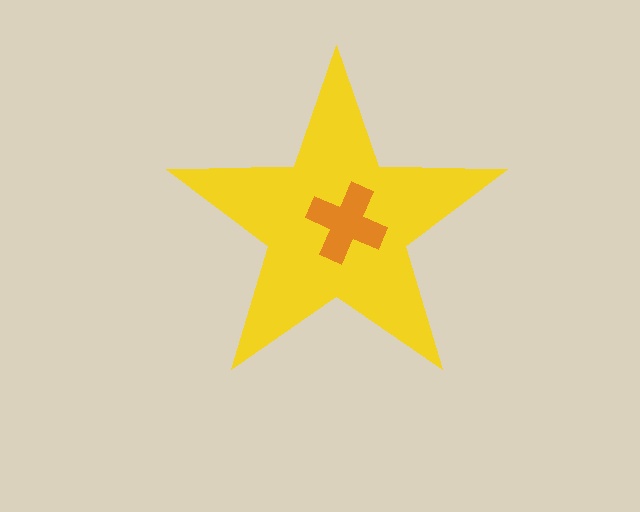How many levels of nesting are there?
2.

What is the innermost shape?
The orange cross.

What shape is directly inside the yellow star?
The orange cross.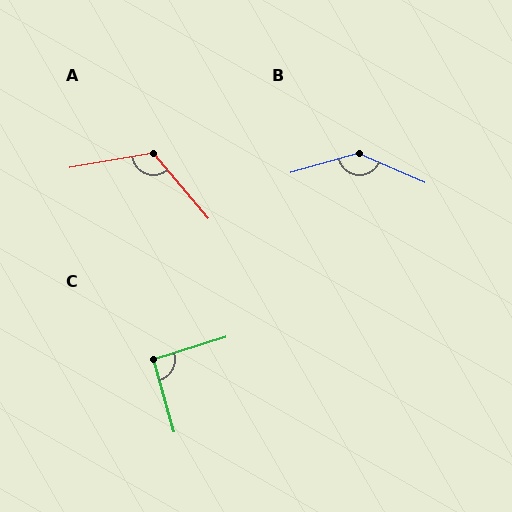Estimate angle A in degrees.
Approximately 120 degrees.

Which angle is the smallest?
C, at approximately 92 degrees.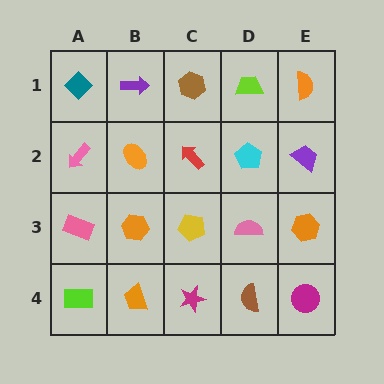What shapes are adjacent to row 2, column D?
A lime trapezoid (row 1, column D), a pink semicircle (row 3, column D), a red arrow (row 2, column C), a purple trapezoid (row 2, column E).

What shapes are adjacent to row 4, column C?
A yellow pentagon (row 3, column C), an orange trapezoid (row 4, column B), a brown semicircle (row 4, column D).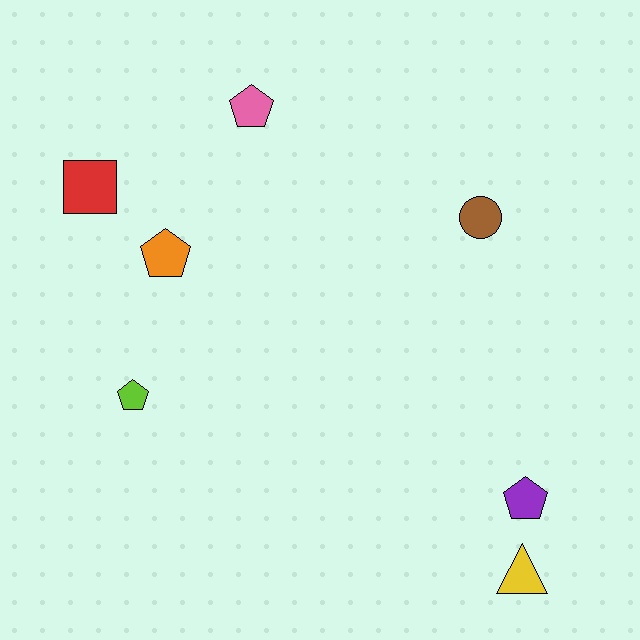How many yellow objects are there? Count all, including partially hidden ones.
There is 1 yellow object.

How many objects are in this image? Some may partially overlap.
There are 7 objects.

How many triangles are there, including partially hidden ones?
There is 1 triangle.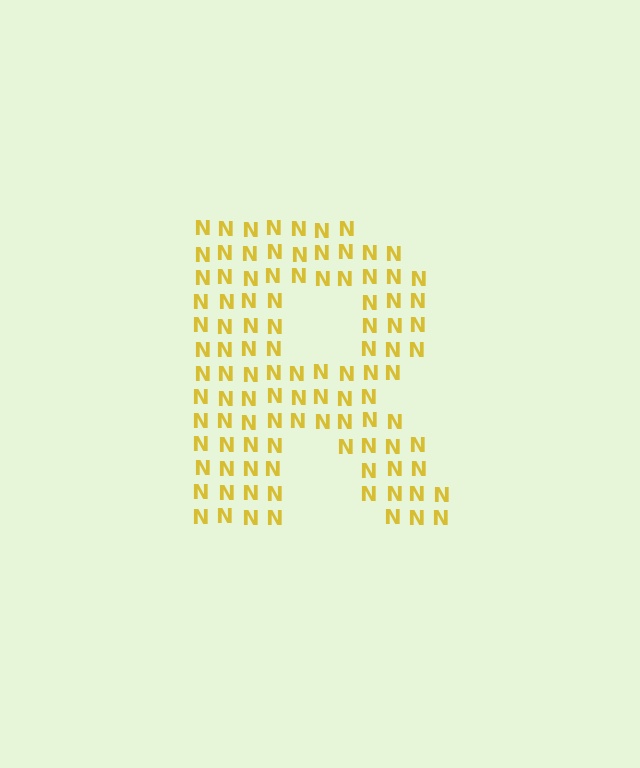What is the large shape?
The large shape is the letter R.